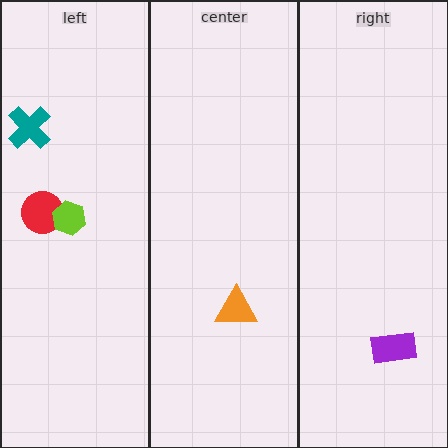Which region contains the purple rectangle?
The right region.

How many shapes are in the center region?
1.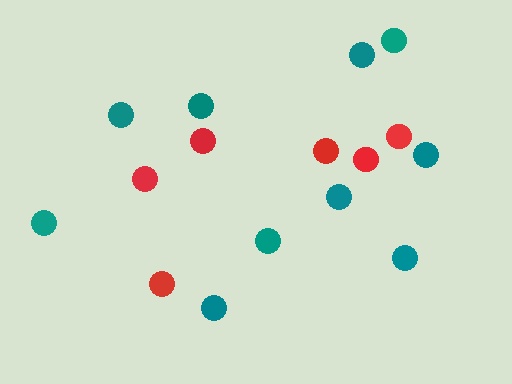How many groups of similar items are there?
There are 2 groups: one group of teal circles (10) and one group of red circles (6).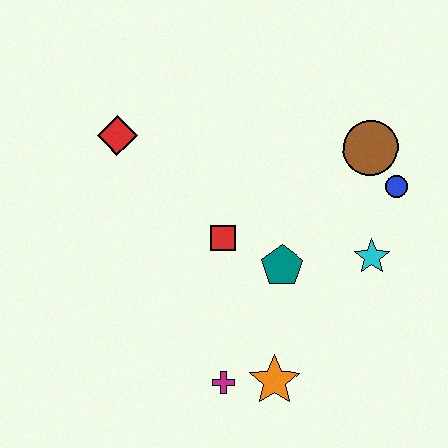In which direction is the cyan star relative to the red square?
The cyan star is to the right of the red square.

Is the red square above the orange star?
Yes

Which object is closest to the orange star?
The magenta cross is closest to the orange star.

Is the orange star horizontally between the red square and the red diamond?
No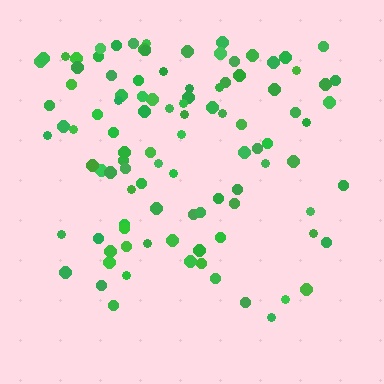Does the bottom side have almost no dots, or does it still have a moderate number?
Still a moderate number, just noticeably fewer than the top.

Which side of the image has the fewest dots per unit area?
The bottom.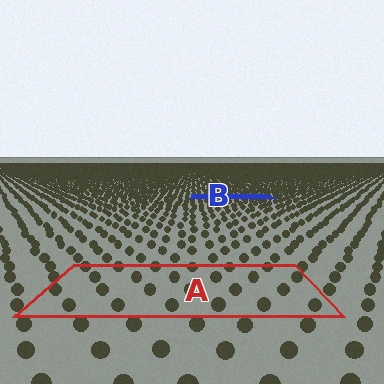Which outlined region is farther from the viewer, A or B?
Region B is farther from the viewer — the texture elements inside it appear smaller and more densely packed.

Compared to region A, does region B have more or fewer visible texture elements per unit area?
Region B has more texture elements per unit area — they are packed more densely because it is farther away.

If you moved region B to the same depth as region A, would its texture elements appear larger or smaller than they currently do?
They would appear larger. At a closer depth, the same texture elements are projected at a bigger on-screen size.